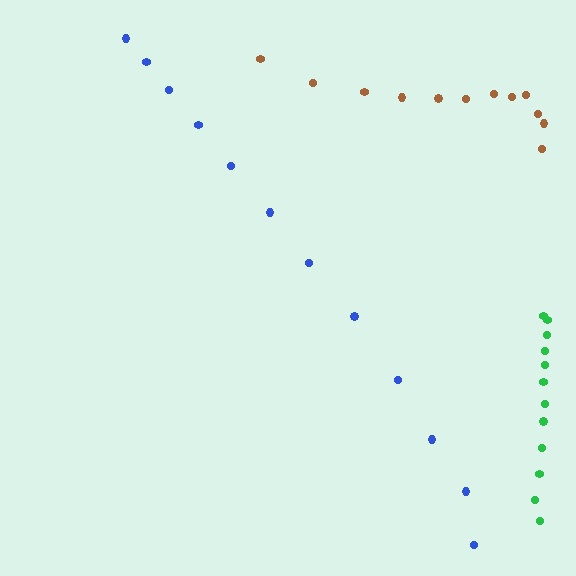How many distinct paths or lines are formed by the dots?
There are 3 distinct paths.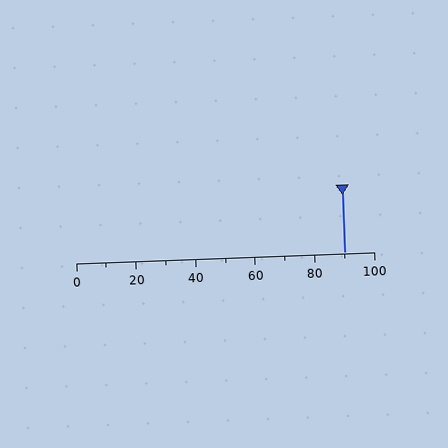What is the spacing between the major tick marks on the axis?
The major ticks are spaced 20 apart.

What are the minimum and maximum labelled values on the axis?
The axis runs from 0 to 100.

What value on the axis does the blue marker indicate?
The marker indicates approximately 90.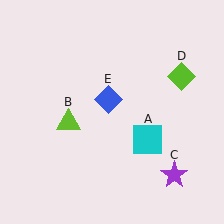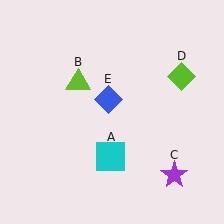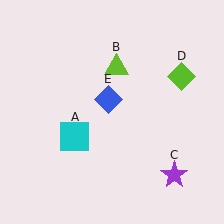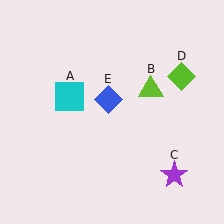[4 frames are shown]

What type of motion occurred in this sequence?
The cyan square (object A), lime triangle (object B) rotated clockwise around the center of the scene.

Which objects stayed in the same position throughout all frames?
Purple star (object C) and lime diamond (object D) and blue diamond (object E) remained stationary.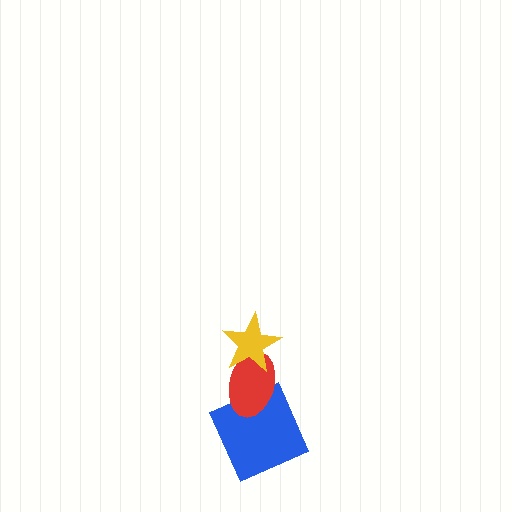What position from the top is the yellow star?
The yellow star is 1st from the top.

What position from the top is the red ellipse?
The red ellipse is 2nd from the top.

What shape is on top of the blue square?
The red ellipse is on top of the blue square.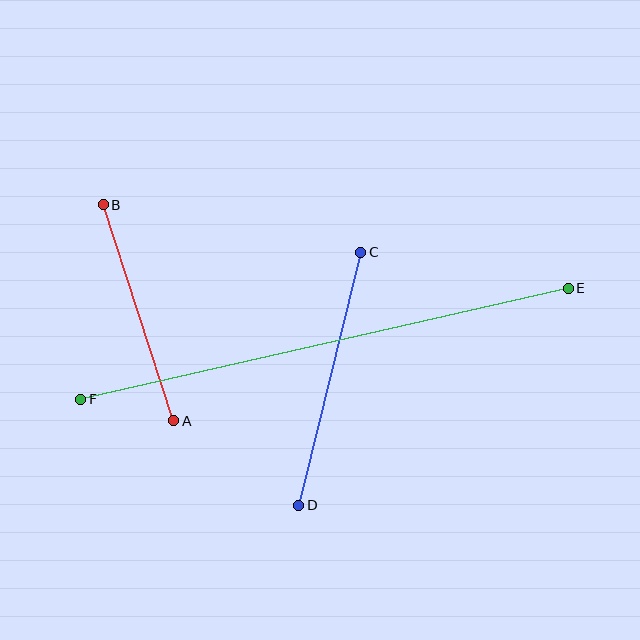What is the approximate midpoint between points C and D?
The midpoint is at approximately (330, 379) pixels.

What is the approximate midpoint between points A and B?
The midpoint is at approximately (138, 313) pixels.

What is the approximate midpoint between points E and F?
The midpoint is at approximately (324, 344) pixels.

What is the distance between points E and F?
The distance is approximately 500 pixels.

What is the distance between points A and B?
The distance is approximately 227 pixels.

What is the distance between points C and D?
The distance is approximately 261 pixels.